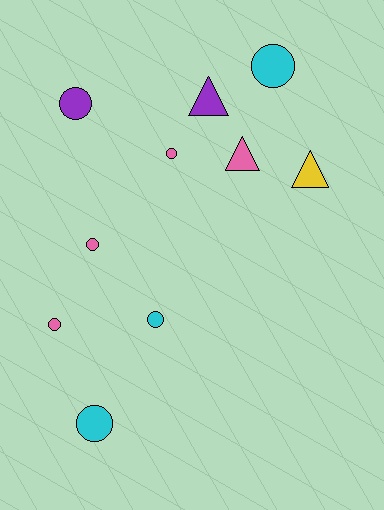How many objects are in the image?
There are 10 objects.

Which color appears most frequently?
Pink, with 4 objects.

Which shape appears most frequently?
Circle, with 7 objects.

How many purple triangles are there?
There is 1 purple triangle.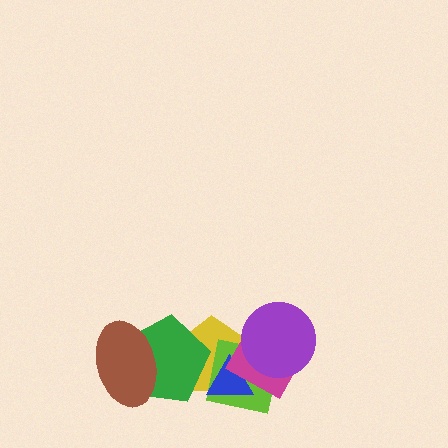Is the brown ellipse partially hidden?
No, no other shape covers it.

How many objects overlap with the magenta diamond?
4 objects overlap with the magenta diamond.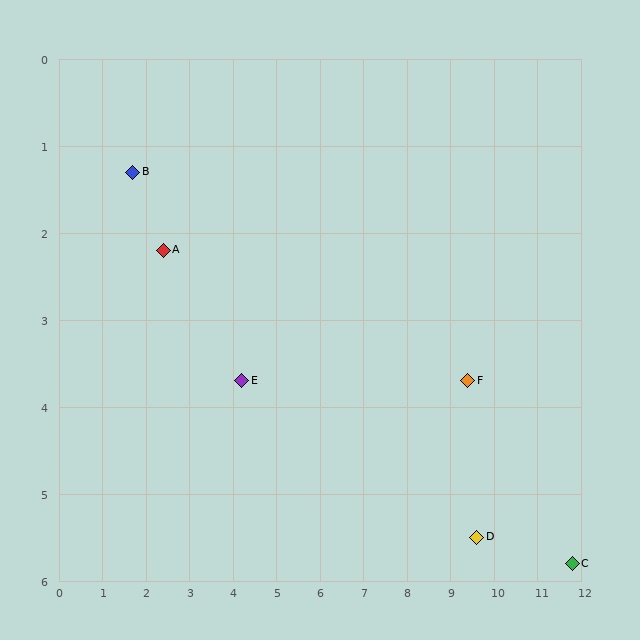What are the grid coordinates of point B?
Point B is at approximately (1.7, 1.3).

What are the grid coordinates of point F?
Point F is at approximately (9.4, 3.7).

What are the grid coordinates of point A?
Point A is at approximately (2.4, 2.2).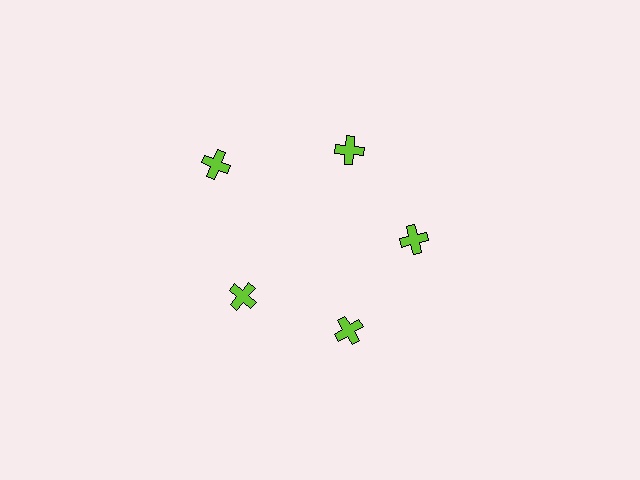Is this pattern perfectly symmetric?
No. The 5 lime crosses are arranged in a ring, but one element near the 10 o'clock position is pushed outward from the center, breaking the 5-fold rotational symmetry.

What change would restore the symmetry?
The symmetry would be restored by moving it inward, back onto the ring so that all 5 crosses sit at equal angles and equal distance from the center.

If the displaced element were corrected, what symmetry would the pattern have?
It would have 5-fold rotational symmetry — the pattern would map onto itself every 72 degrees.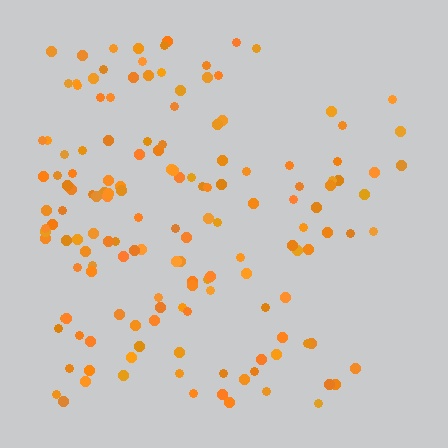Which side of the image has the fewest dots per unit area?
The right.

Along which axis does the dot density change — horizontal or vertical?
Horizontal.